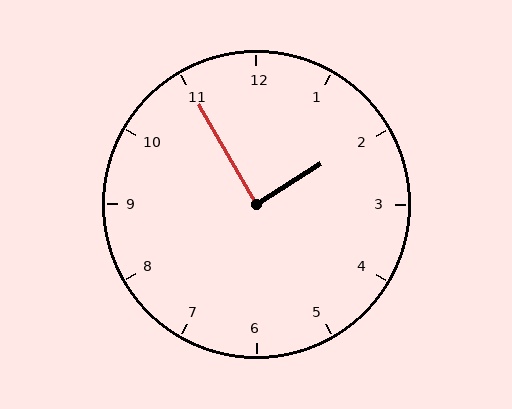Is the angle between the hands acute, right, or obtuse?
It is right.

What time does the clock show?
1:55.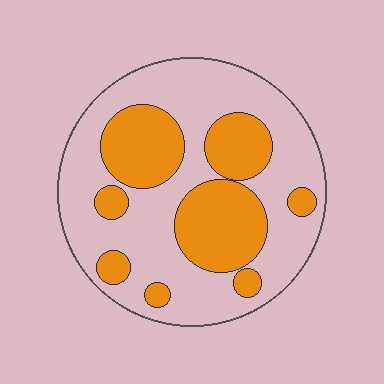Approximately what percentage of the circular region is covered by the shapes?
Approximately 35%.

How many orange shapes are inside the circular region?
8.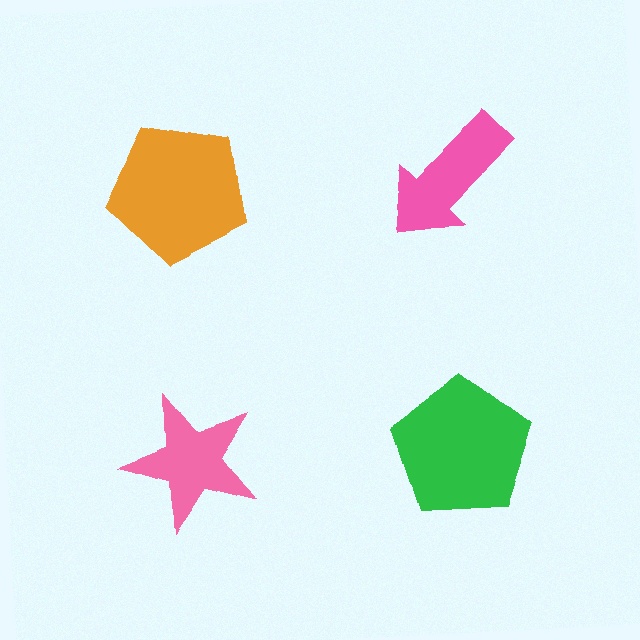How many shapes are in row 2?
2 shapes.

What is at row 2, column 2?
A green pentagon.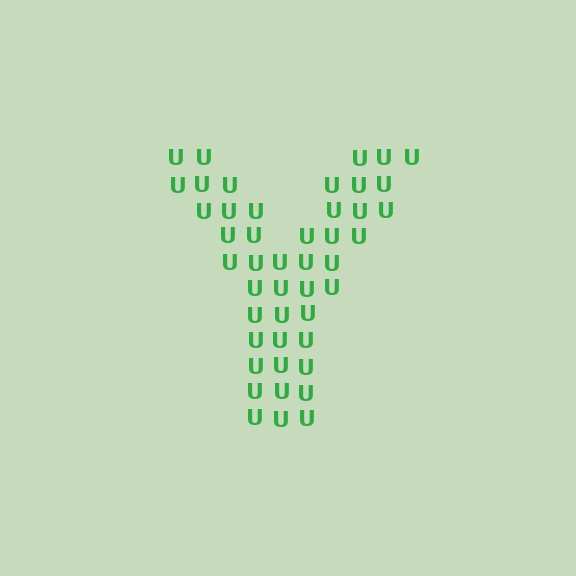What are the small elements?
The small elements are letter U's.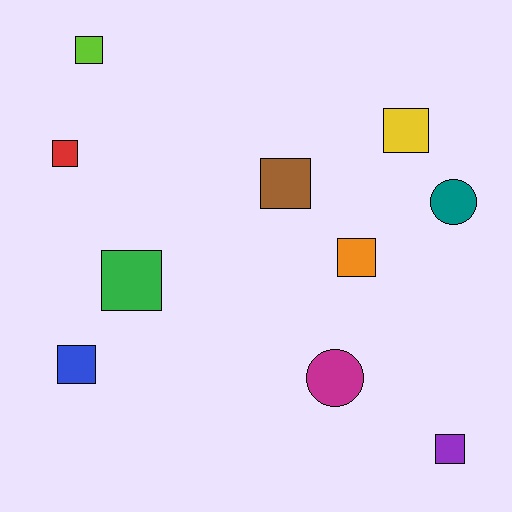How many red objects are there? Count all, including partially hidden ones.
There is 1 red object.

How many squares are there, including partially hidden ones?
There are 8 squares.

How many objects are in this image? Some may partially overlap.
There are 10 objects.